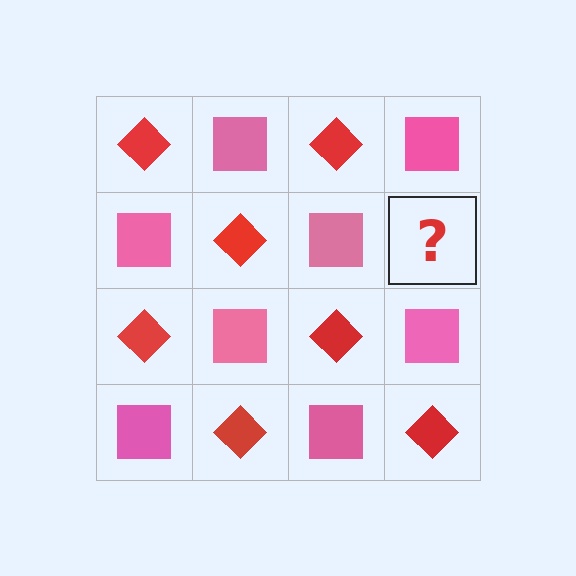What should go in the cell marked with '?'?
The missing cell should contain a red diamond.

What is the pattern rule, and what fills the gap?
The rule is that it alternates red diamond and pink square in a checkerboard pattern. The gap should be filled with a red diamond.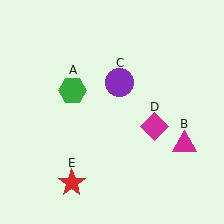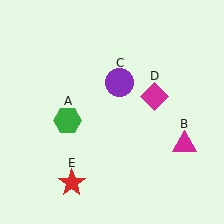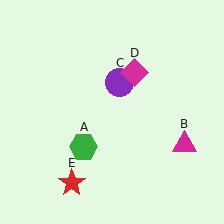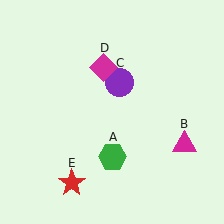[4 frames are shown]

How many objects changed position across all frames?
2 objects changed position: green hexagon (object A), magenta diamond (object D).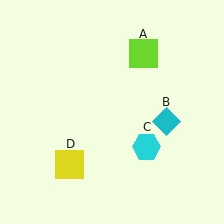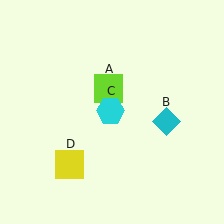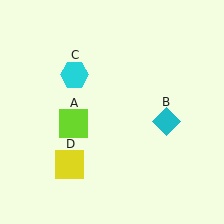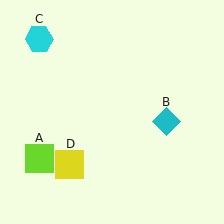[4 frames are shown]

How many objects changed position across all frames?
2 objects changed position: lime square (object A), cyan hexagon (object C).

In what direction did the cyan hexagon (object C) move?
The cyan hexagon (object C) moved up and to the left.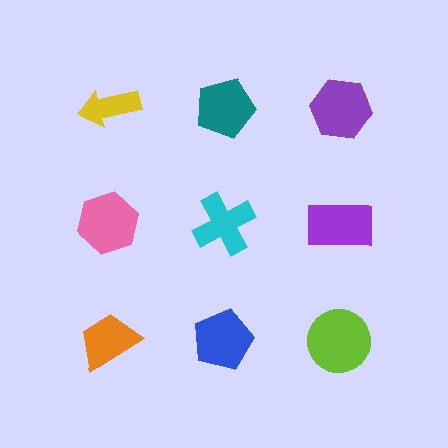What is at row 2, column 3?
A purple rectangle.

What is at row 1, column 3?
A purple hexagon.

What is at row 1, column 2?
A teal pentagon.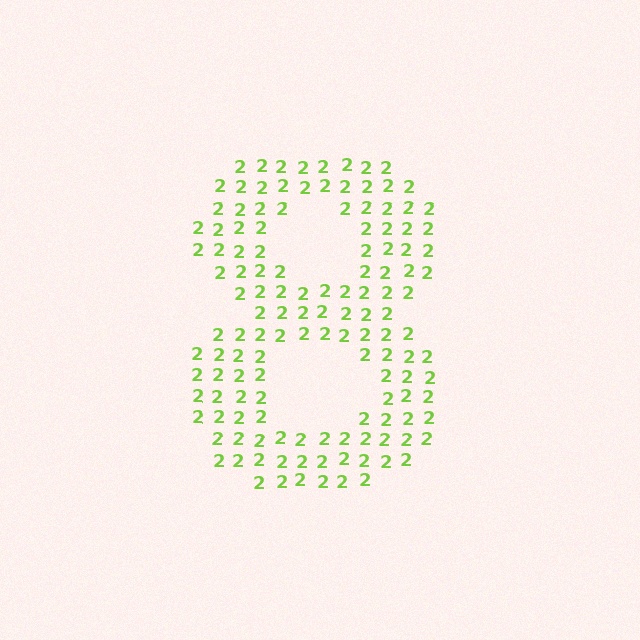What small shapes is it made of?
It is made of small digit 2's.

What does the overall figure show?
The overall figure shows the digit 8.